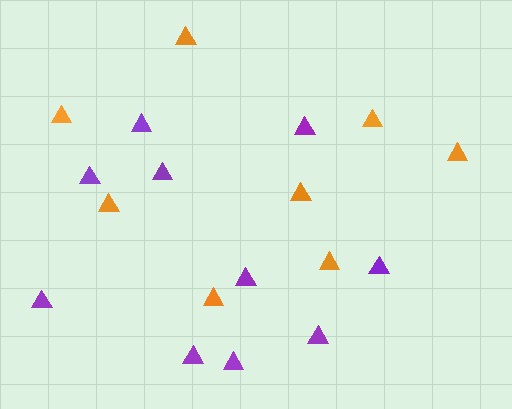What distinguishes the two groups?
There are 2 groups: one group of orange triangles (8) and one group of purple triangles (10).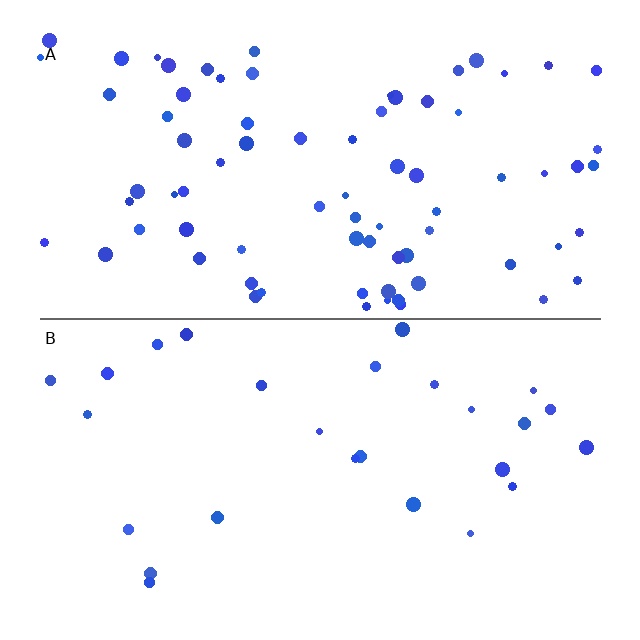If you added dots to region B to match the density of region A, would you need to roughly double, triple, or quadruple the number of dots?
Approximately triple.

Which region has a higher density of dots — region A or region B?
A (the top).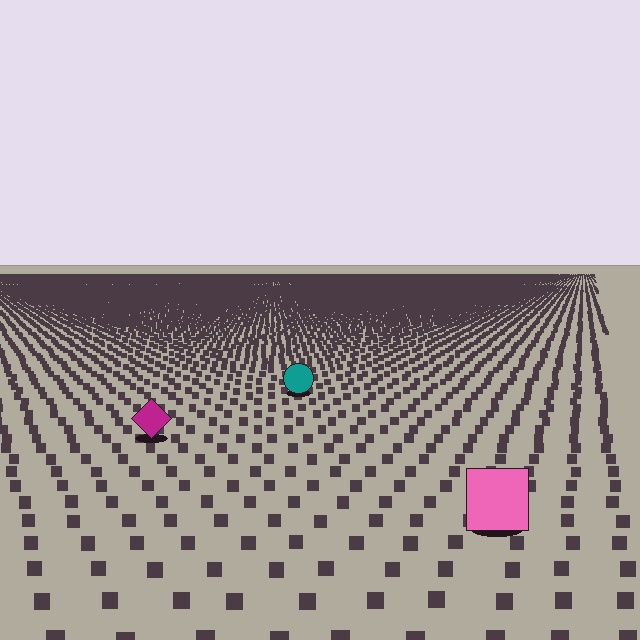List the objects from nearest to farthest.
From nearest to farthest: the pink square, the magenta diamond, the teal circle.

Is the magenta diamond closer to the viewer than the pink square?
No. The pink square is closer — you can tell from the texture gradient: the ground texture is coarser near it.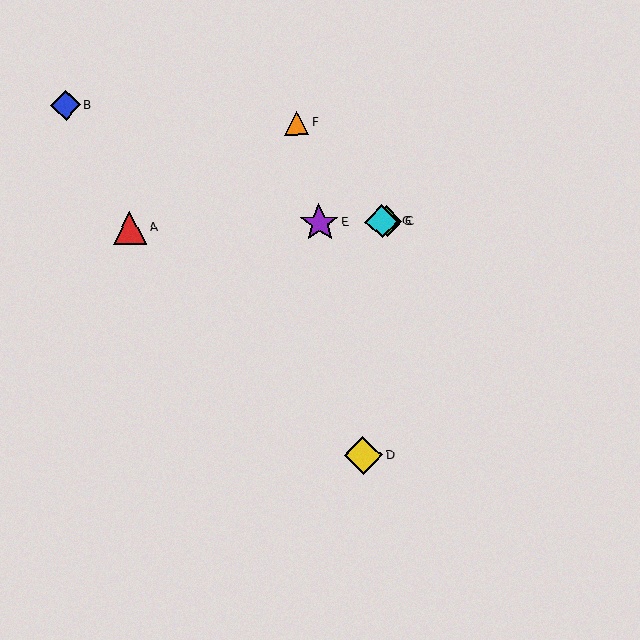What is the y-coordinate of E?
Object E is at y≈223.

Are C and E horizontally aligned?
Yes, both are at y≈221.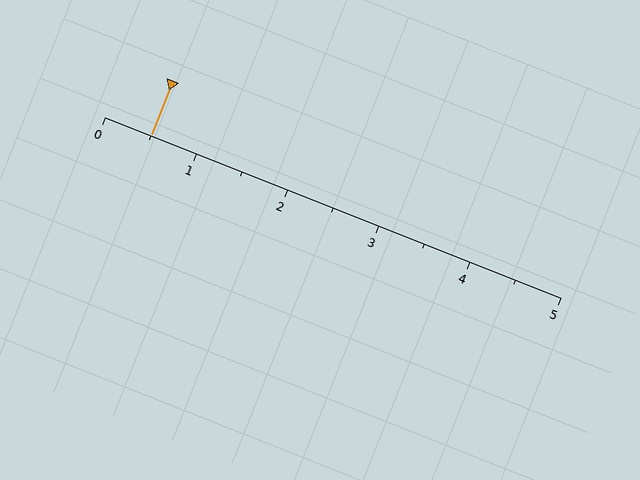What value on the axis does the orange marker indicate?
The marker indicates approximately 0.5.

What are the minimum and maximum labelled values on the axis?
The axis runs from 0 to 5.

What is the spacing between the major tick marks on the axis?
The major ticks are spaced 1 apart.